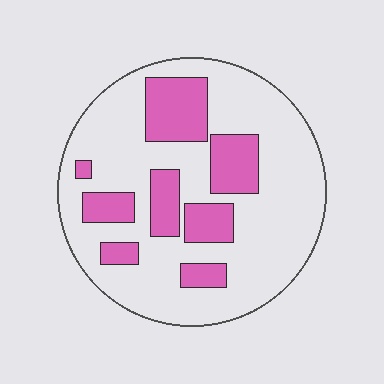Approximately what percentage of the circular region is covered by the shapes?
Approximately 25%.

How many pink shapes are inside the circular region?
8.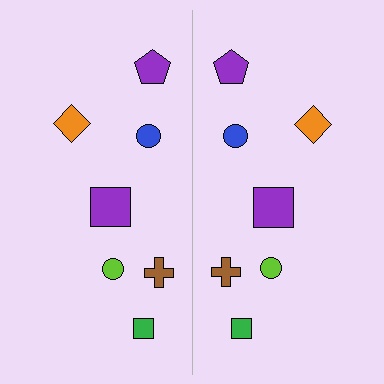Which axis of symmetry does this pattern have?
The pattern has a vertical axis of symmetry running through the center of the image.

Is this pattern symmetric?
Yes, this pattern has bilateral (reflection) symmetry.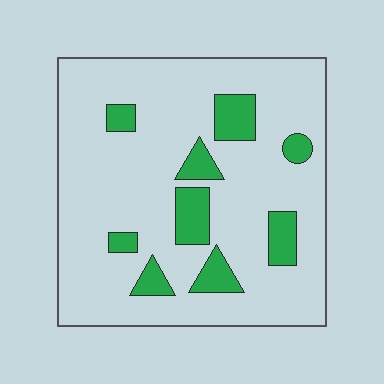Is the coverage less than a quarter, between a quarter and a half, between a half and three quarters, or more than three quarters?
Less than a quarter.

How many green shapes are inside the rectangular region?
9.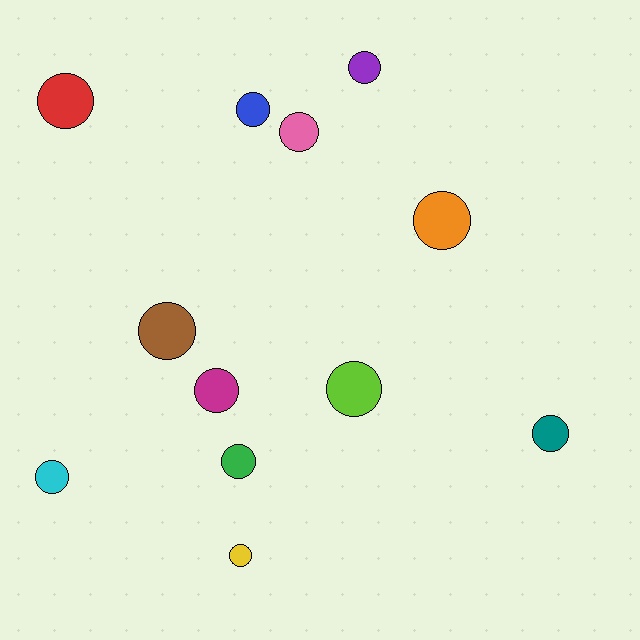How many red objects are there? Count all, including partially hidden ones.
There is 1 red object.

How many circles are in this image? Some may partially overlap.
There are 12 circles.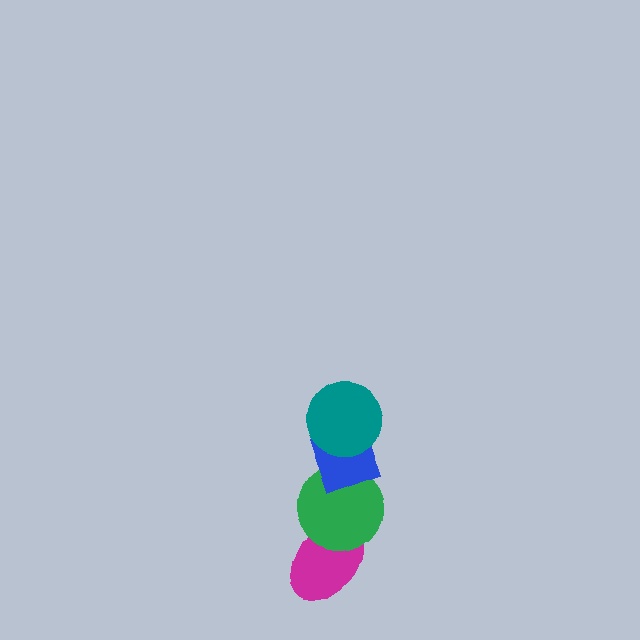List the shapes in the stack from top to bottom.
From top to bottom: the teal circle, the blue diamond, the green circle, the magenta ellipse.